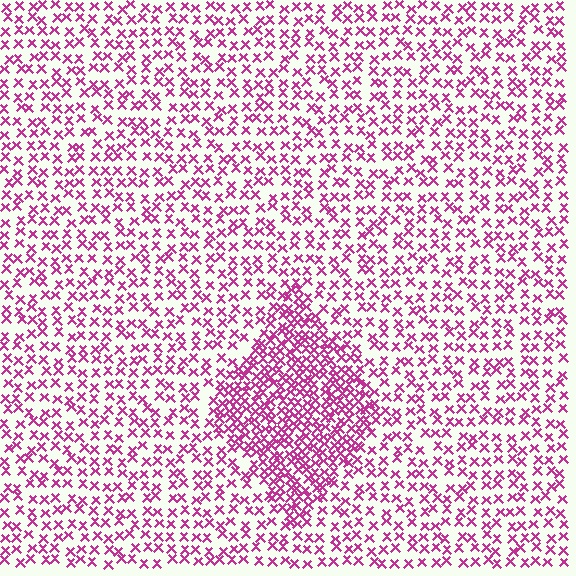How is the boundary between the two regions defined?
The boundary is defined by a change in element density (approximately 2.1x ratio). All elements are the same color, size, and shape.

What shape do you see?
I see a diamond.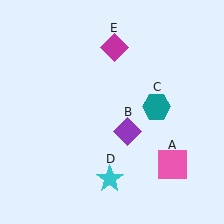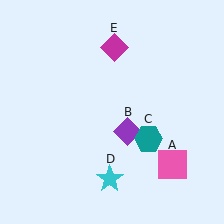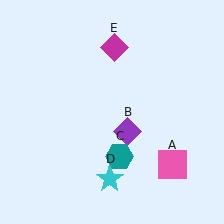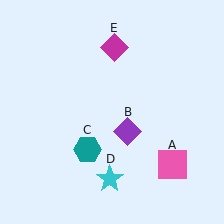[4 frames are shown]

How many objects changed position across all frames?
1 object changed position: teal hexagon (object C).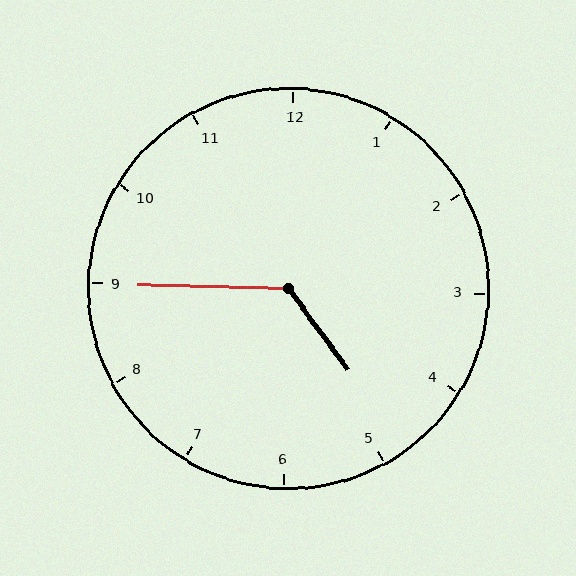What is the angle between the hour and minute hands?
Approximately 128 degrees.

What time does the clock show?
4:45.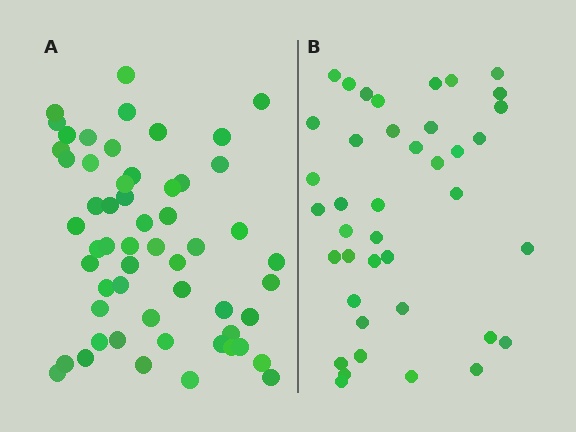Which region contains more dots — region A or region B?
Region A (the left region) has more dots.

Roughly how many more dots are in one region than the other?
Region A has approximately 15 more dots than region B.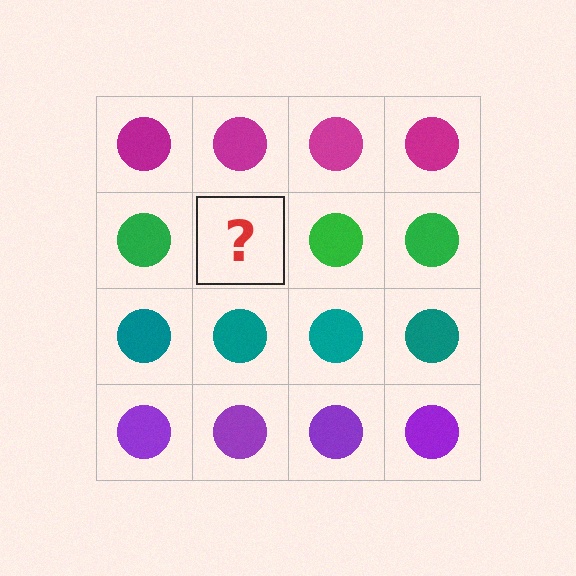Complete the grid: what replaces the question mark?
The question mark should be replaced with a green circle.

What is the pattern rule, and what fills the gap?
The rule is that each row has a consistent color. The gap should be filled with a green circle.